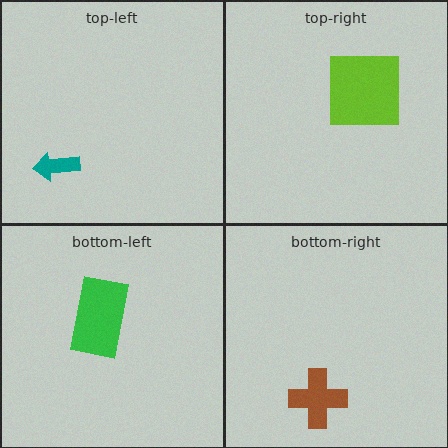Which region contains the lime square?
The top-right region.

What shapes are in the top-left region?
The teal arrow.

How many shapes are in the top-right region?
1.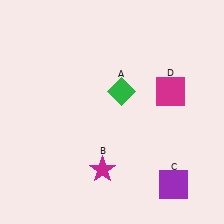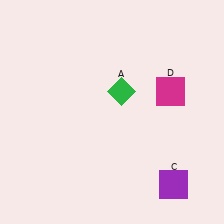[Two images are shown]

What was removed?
The magenta star (B) was removed in Image 2.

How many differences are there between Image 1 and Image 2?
There is 1 difference between the two images.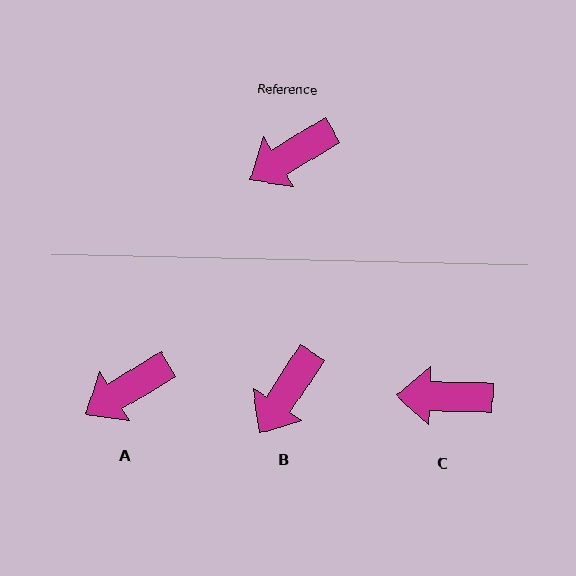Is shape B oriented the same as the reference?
No, it is off by about 25 degrees.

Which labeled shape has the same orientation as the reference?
A.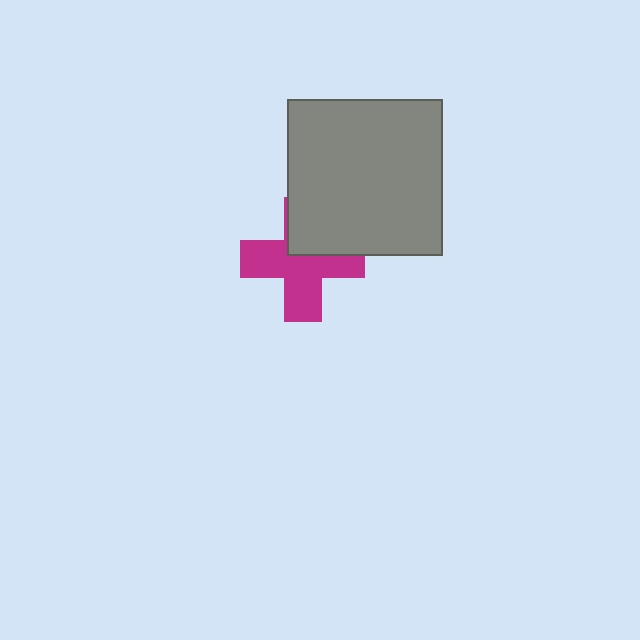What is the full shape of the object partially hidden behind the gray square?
The partially hidden object is a magenta cross.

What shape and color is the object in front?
The object in front is a gray square.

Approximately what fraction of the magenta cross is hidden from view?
Roughly 33% of the magenta cross is hidden behind the gray square.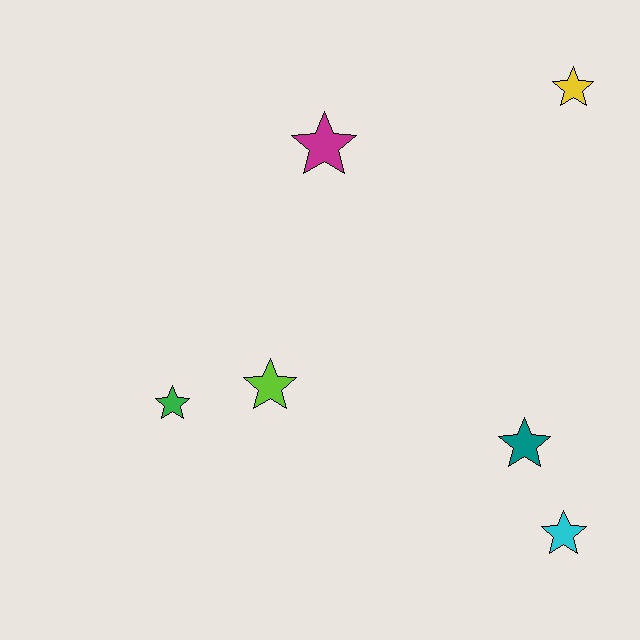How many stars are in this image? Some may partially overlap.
There are 6 stars.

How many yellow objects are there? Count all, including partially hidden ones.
There is 1 yellow object.